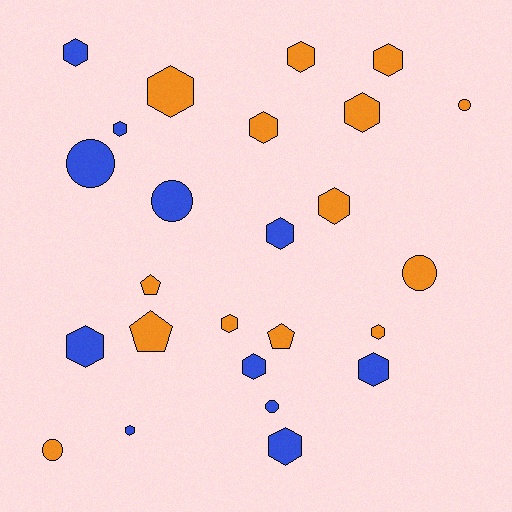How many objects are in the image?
There are 25 objects.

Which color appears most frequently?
Orange, with 14 objects.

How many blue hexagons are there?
There are 8 blue hexagons.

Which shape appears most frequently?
Hexagon, with 16 objects.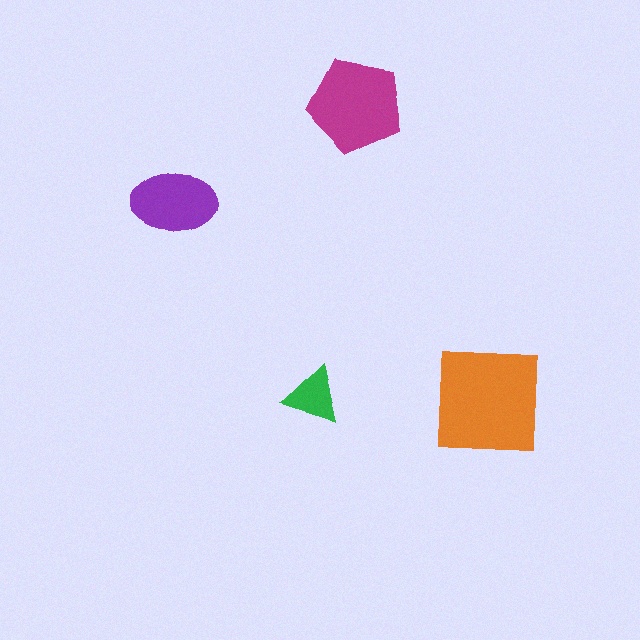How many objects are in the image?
There are 4 objects in the image.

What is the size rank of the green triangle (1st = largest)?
4th.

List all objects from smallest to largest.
The green triangle, the purple ellipse, the magenta pentagon, the orange square.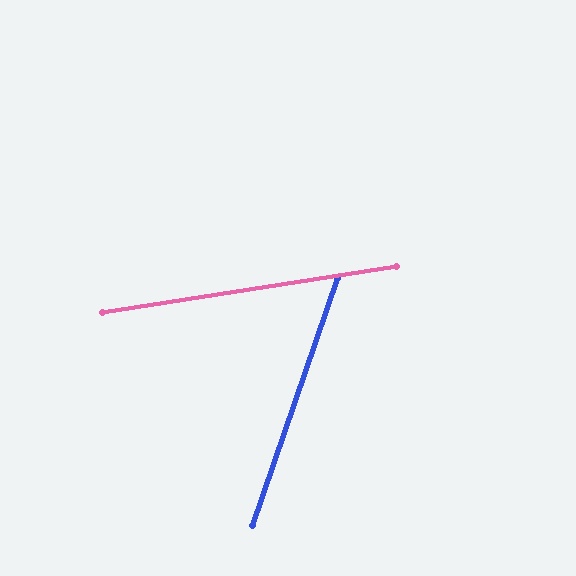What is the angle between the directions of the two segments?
Approximately 62 degrees.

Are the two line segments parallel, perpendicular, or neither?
Neither parallel nor perpendicular — they differ by about 62°.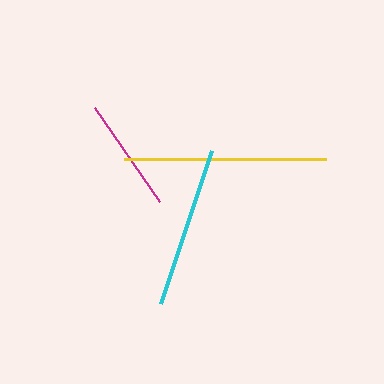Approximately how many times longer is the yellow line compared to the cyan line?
The yellow line is approximately 1.3 times the length of the cyan line.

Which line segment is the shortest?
The magenta line is the shortest at approximately 115 pixels.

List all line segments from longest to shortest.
From longest to shortest: yellow, cyan, magenta.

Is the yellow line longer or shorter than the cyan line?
The yellow line is longer than the cyan line.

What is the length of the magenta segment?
The magenta segment is approximately 115 pixels long.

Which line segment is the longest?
The yellow line is the longest at approximately 202 pixels.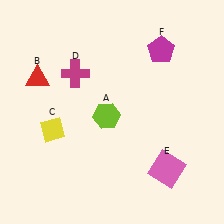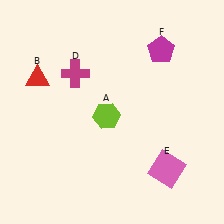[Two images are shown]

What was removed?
The yellow diamond (C) was removed in Image 2.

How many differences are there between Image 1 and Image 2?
There is 1 difference between the two images.